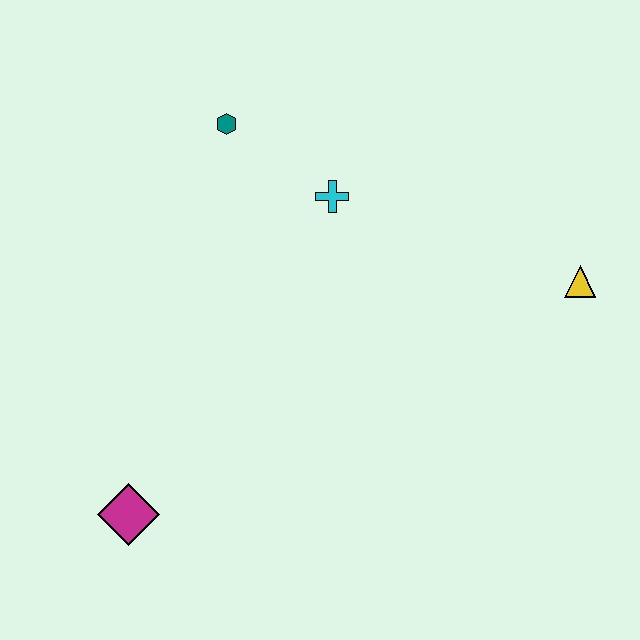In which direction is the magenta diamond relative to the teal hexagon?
The magenta diamond is below the teal hexagon.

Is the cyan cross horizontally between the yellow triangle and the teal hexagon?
Yes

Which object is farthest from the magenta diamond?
The yellow triangle is farthest from the magenta diamond.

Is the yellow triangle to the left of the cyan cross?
No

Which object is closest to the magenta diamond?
The cyan cross is closest to the magenta diamond.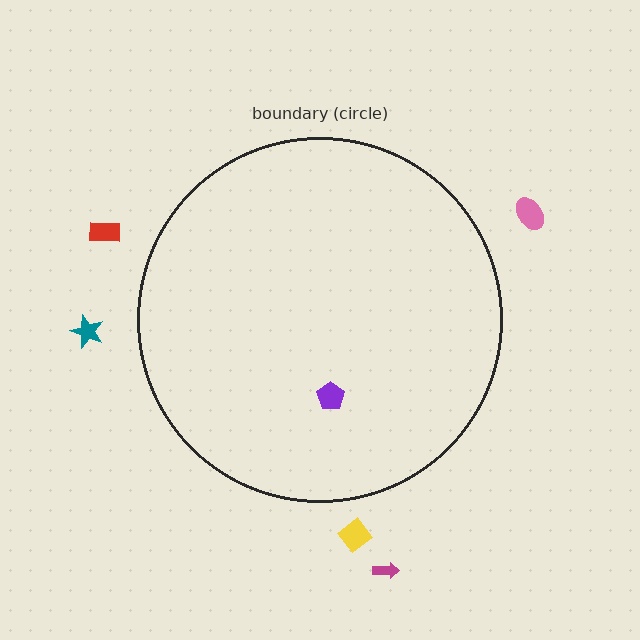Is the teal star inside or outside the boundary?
Outside.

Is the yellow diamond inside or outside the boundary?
Outside.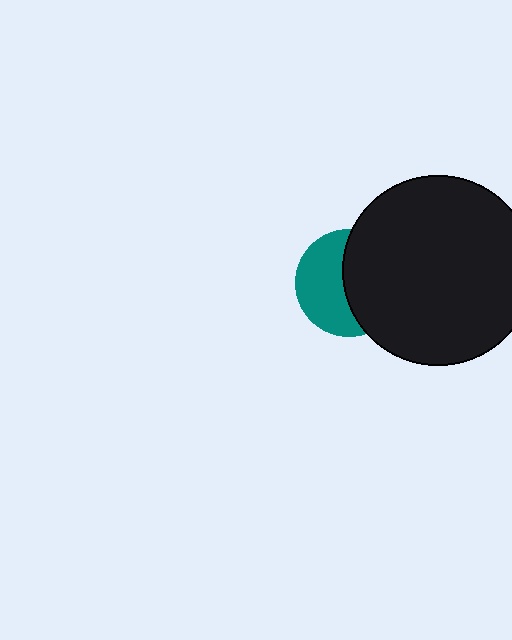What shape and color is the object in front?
The object in front is a black circle.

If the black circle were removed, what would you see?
You would see the complete teal circle.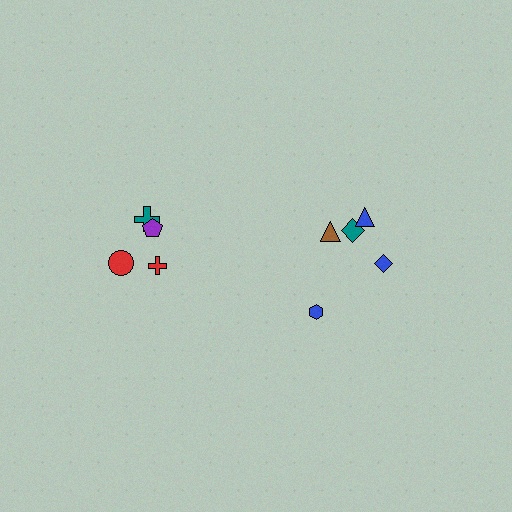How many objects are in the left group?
There are 4 objects.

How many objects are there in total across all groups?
There are 10 objects.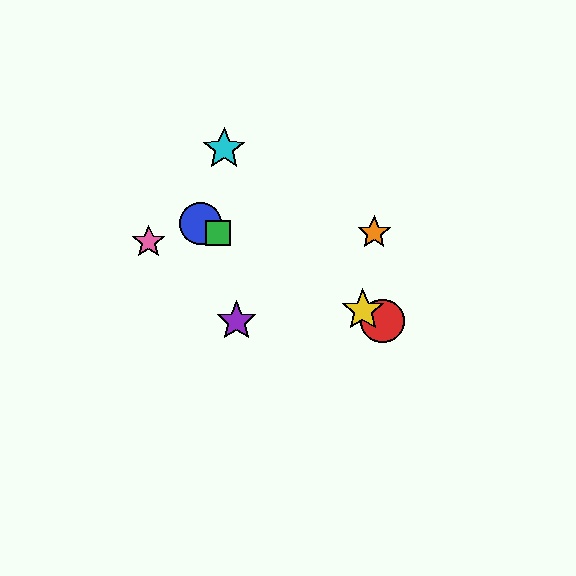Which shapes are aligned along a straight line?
The red circle, the blue circle, the green square, the yellow star are aligned along a straight line.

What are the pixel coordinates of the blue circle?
The blue circle is at (200, 223).